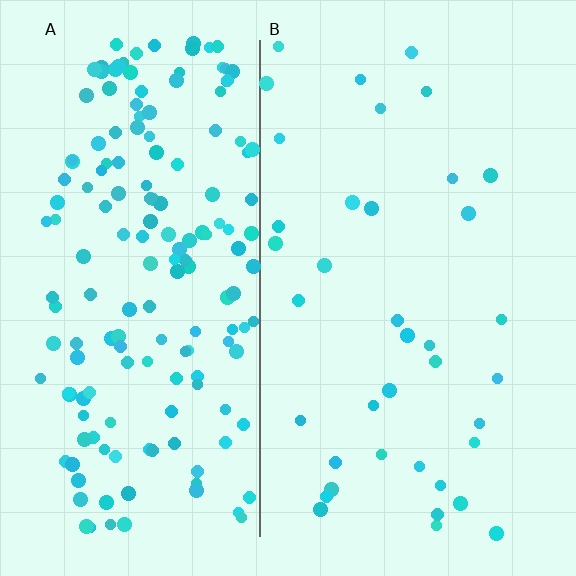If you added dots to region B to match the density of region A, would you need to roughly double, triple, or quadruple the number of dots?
Approximately quadruple.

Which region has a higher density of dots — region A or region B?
A (the left).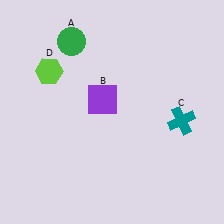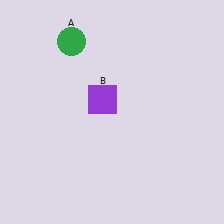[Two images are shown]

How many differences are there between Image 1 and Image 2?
There are 2 differences between the two images.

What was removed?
The lime hexagon (D), the teal cross (C) were removed in Image 2.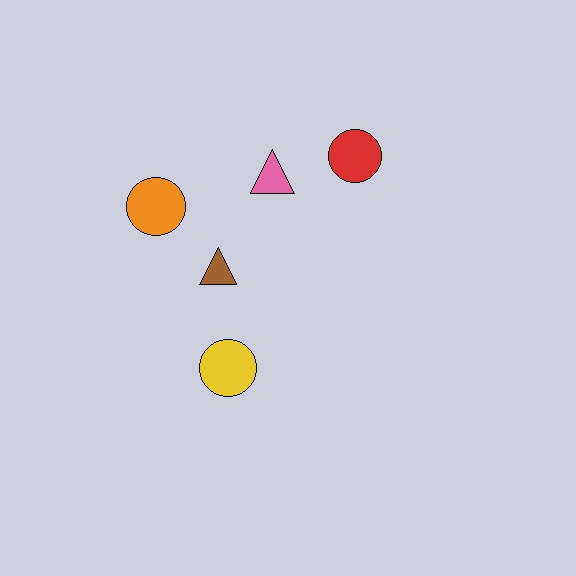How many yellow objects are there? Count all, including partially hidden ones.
There is 1 yellow object.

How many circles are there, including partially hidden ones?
There are 3 circles.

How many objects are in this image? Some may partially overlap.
There are 5 objects.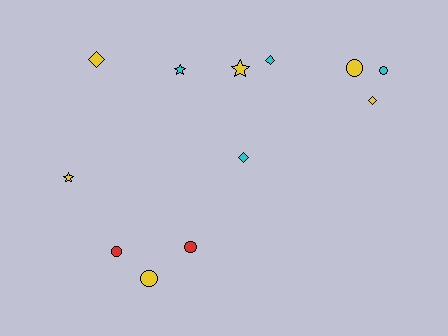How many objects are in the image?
There are 12 objects.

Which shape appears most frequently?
Circle, with 5 objects.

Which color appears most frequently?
Yellow, with 6 objects.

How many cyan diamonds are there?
There are 2 cyan diamonds.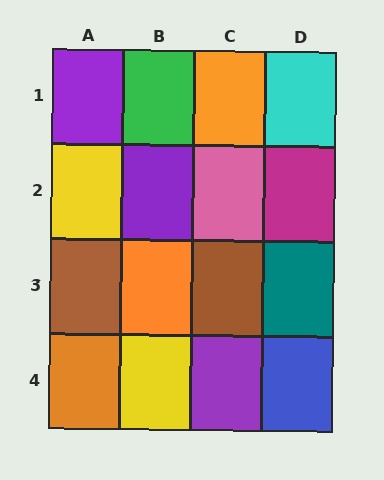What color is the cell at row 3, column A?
Brown.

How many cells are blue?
1 cell is blue.